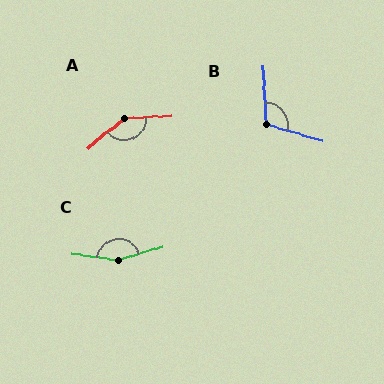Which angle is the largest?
C, at approximately 156 degrees.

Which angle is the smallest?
B, at approximately 110 degrees.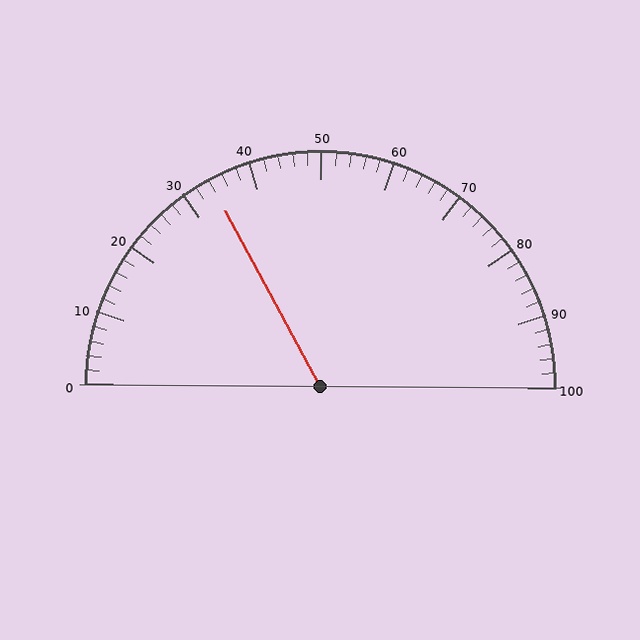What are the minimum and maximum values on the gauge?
The gauge ranges from 0 to 100.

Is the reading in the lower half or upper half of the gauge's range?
The reading is in the lower half of the range (0 to 100).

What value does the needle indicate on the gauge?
The needle indicates approximately 34.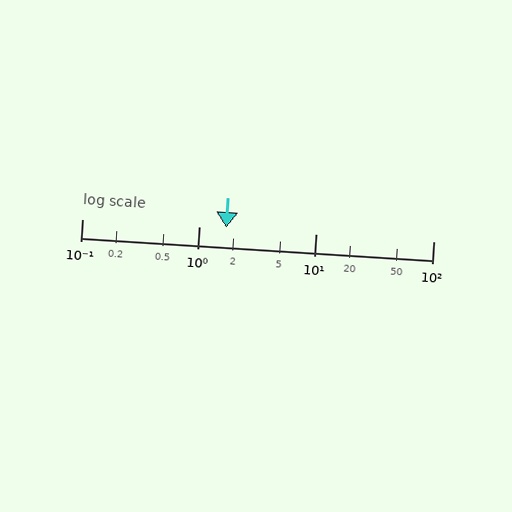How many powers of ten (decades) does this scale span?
The scale spans 3 decades, from 0.1 to 100.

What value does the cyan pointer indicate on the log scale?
The pointer indicates approximately 1.7.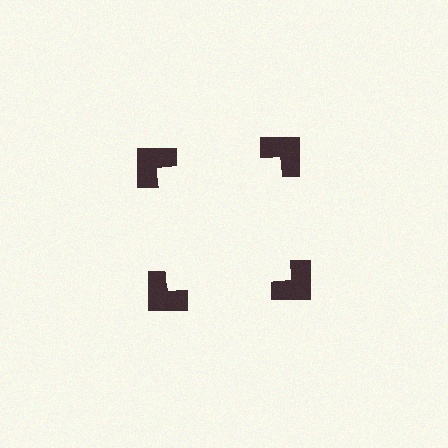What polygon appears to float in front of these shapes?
An illusory square — its edges are inferred from the aligned wedge cuts in the notched squares, not physically drawn.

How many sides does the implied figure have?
4 sides.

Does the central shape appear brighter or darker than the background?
It typically appears slightly brighter than the background, even though no actual brightness change is drawn.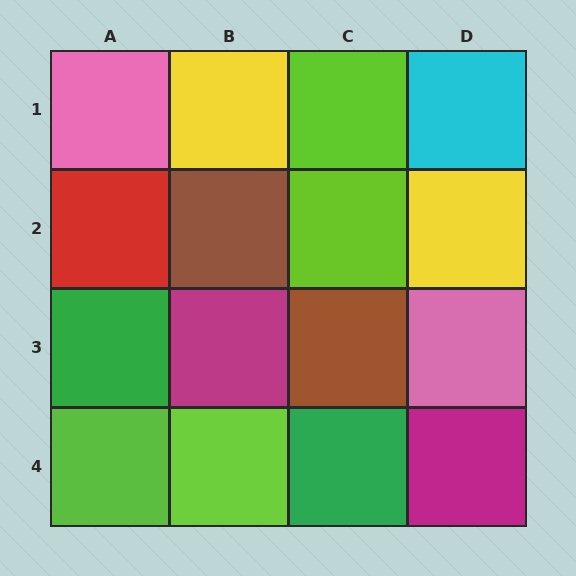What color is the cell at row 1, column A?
Pink.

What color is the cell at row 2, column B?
Brown.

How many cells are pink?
2 cells are pink.